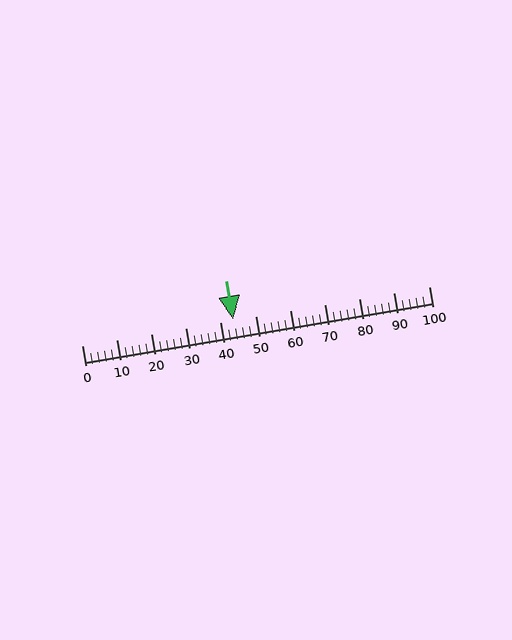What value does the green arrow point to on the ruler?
The green arrow points to approximately 44.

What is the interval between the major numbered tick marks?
The major tick marks are spaced 10 units apart.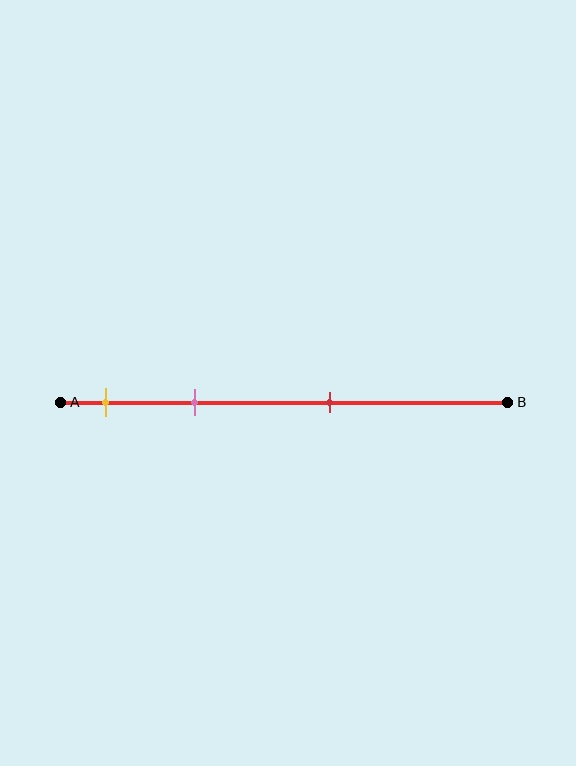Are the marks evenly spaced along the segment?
No, the marks are not evenly spaced.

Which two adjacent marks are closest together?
The yellow and pink marks are the closest adjacent pair.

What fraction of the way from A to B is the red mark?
The red mark is approximately 60% (0.6) of the way from A to B.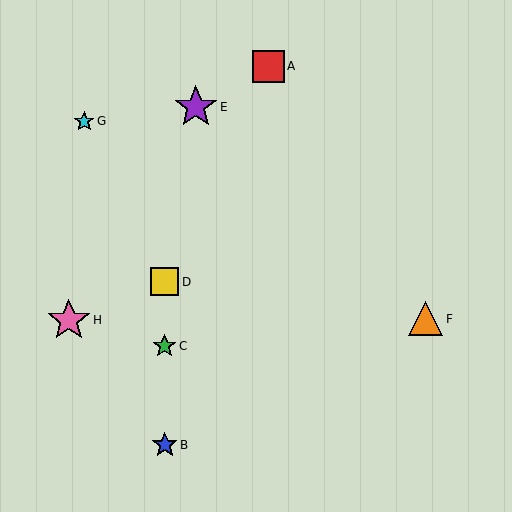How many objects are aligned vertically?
3 objects (B, C, D) are aligned vertically.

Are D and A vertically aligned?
No, D is at x≈165 and A is at x≈269.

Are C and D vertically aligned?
Yes, both are at x≈165.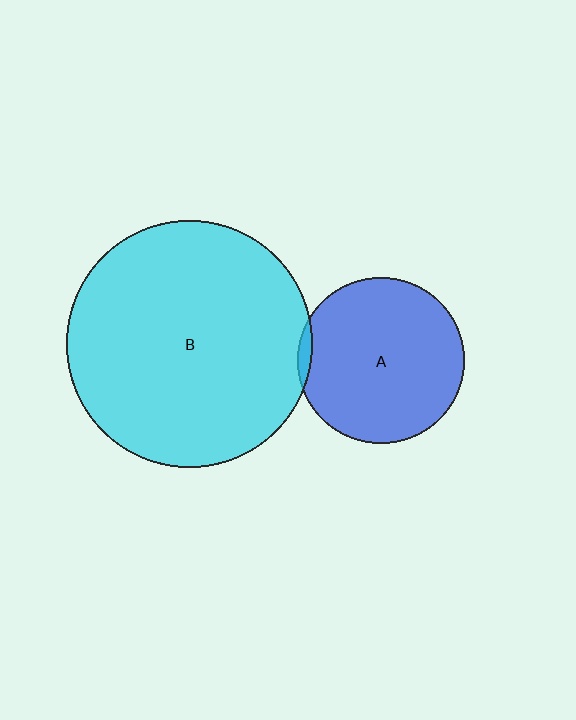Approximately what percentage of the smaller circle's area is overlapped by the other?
Approximately 5%.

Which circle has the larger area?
Circle B (cyan).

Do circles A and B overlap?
Yes.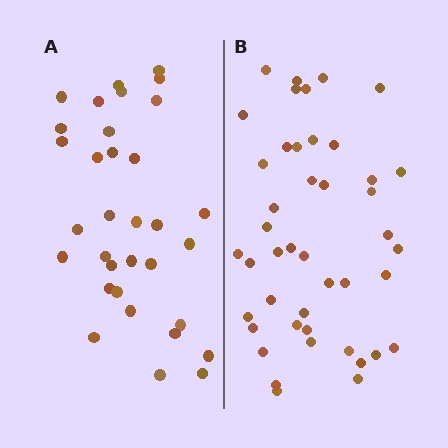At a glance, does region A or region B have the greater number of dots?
Region B (the right region) has more dots.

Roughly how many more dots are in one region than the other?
Region B has roughly 12 or so more dots than region A.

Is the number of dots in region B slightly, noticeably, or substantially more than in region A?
Region B has noticeably more, but not dramatically so. The ratio is roughly 1.3 to 1.